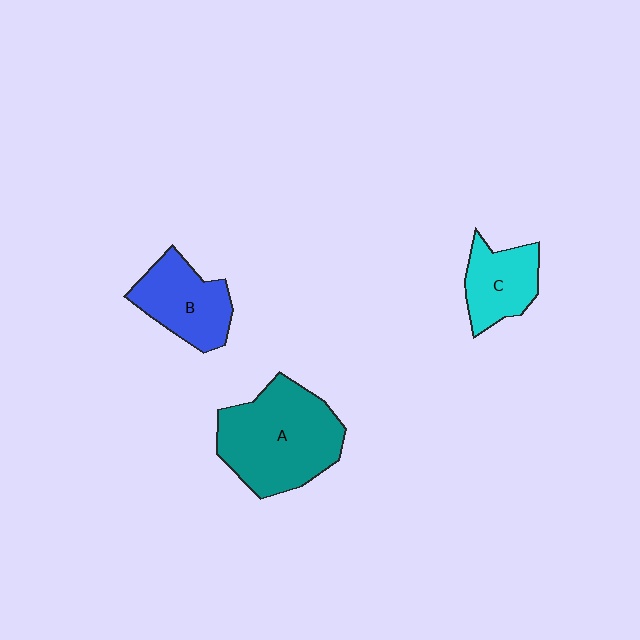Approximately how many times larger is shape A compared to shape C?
Approximately 2.0 times.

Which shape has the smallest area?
Shape C (cyan).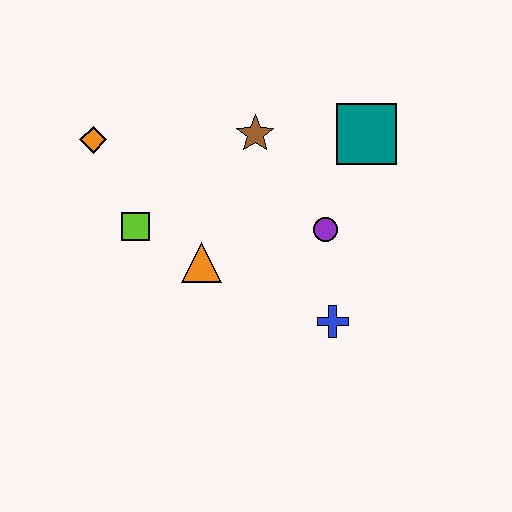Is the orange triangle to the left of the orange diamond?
No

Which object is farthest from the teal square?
The orange diamond is farthest from the teal square.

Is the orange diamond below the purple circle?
No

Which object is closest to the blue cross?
The purple circle is closest to the blue cross.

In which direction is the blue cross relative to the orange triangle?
The blue cross is to the right of the orange triangle.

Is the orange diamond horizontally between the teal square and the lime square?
No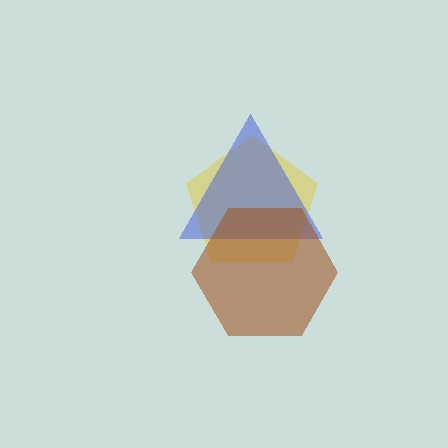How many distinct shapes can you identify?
There are 3 distinct shapes: a yellow pentagon, a blue triangle, a brown hexagon.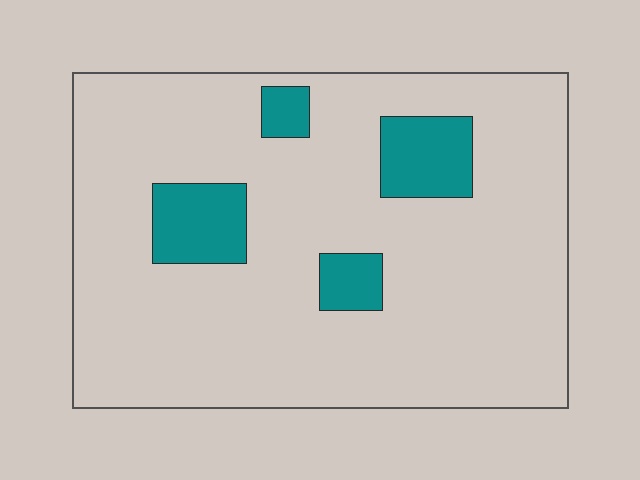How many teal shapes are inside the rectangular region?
4.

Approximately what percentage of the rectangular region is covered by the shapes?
Approximately 15%.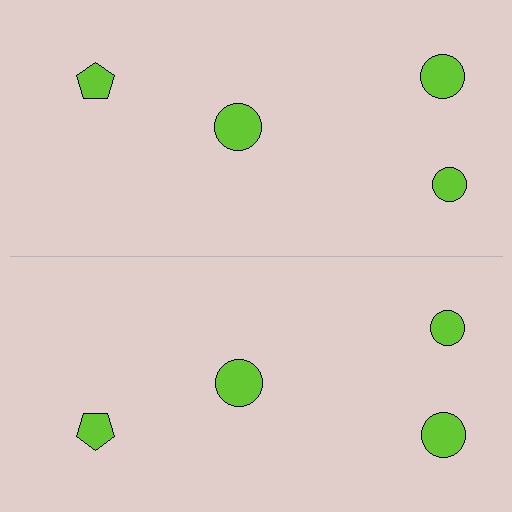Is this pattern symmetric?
Yes, this pattern has bilateral (reflection) symmetry.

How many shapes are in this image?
There are 8 shapes in this image.